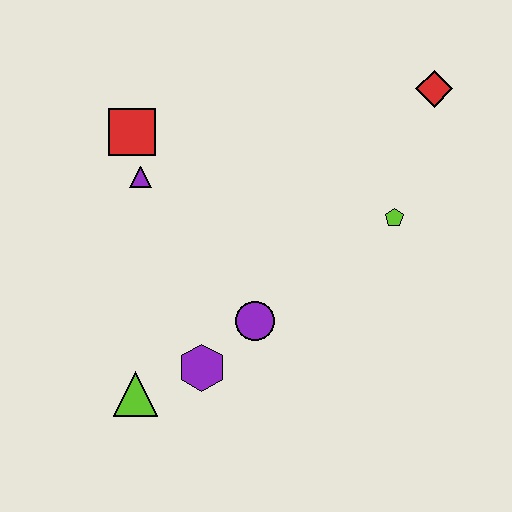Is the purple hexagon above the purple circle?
No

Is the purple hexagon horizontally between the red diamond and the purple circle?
No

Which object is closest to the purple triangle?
The red square is closest to the purple triangle.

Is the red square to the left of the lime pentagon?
Yes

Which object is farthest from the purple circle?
The red diamond is farthest from the purple circle.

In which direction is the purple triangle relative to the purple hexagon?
The purple triangle is above the purple hexagon.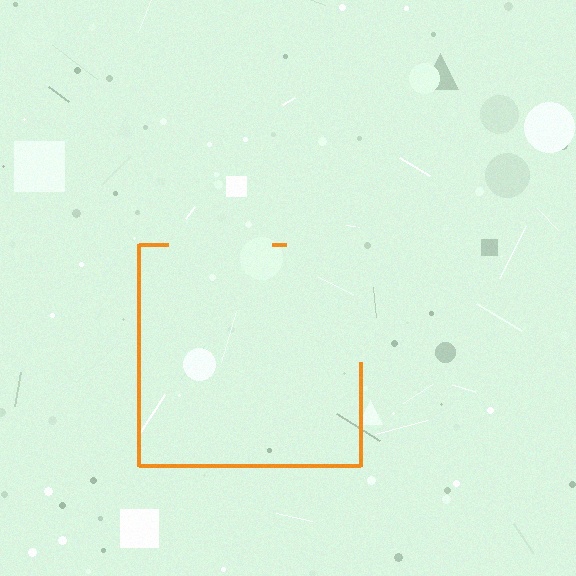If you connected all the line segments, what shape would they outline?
They would outline a square.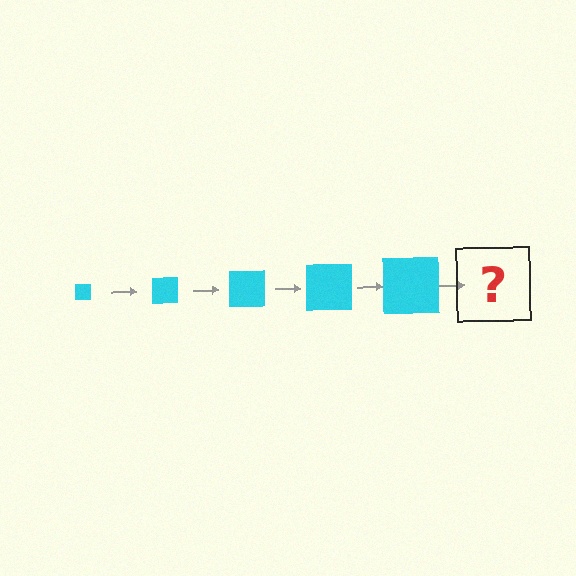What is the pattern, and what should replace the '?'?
The pattern is that the square gets progressively larger each step. The '?' should be a cyan square, larger than the previous one.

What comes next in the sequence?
The next element should be a cyan square, larger than the previous one.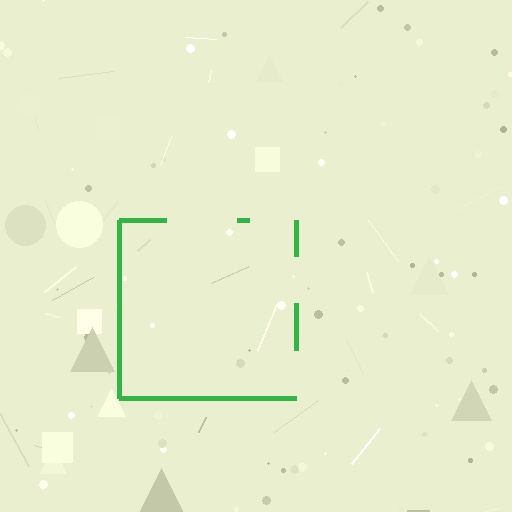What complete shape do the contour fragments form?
The contour fragments form a square.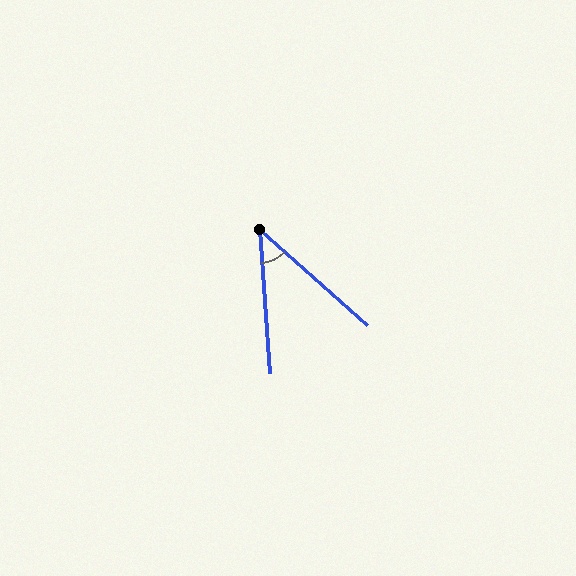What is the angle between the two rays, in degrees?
Approximately 44 degrees.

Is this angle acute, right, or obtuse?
It is acute.